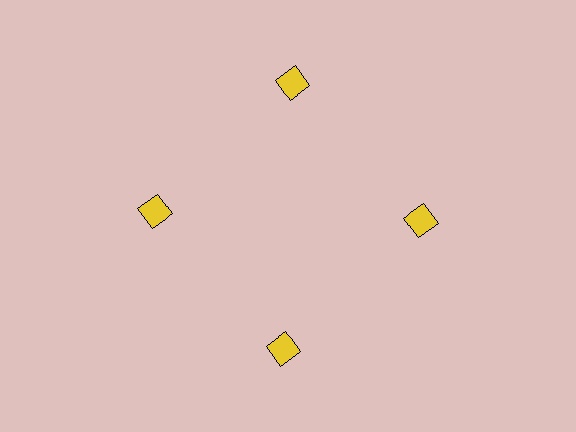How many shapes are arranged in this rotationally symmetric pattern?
There are 4 shapes, arranged in 4 groups of 1.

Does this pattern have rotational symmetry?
Yes, this pattern has 4-fold rotational symmetry. It looks the same after rotating 90 degrees around the center.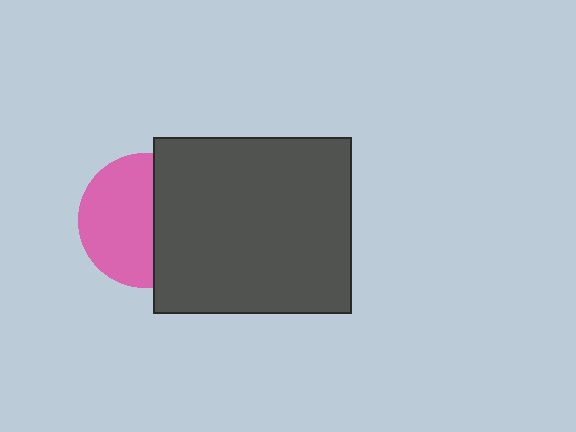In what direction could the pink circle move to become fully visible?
The pink circle could move left. That would shift it out from behind the dark gray rectangle entirely.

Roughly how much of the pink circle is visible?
About half of it is visible (roughly 57%).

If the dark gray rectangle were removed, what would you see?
You would see the complete pink circle.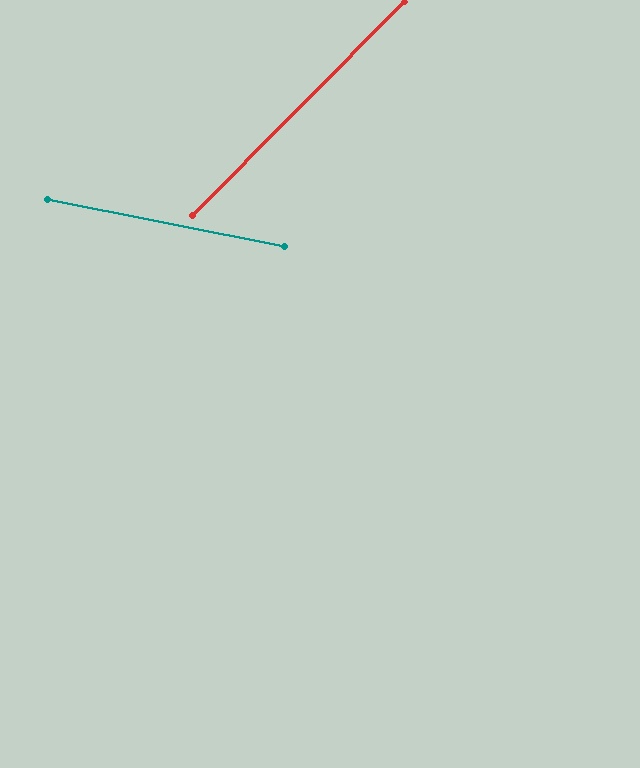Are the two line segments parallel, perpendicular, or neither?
Neither parallel nor perpendicular — they differ by about 56°.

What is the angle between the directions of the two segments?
Approximately 56 degrees.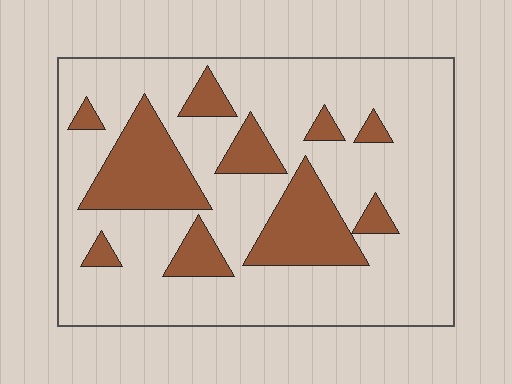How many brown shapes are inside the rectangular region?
10.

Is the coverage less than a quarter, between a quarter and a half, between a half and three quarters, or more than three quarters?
Less than a quarter.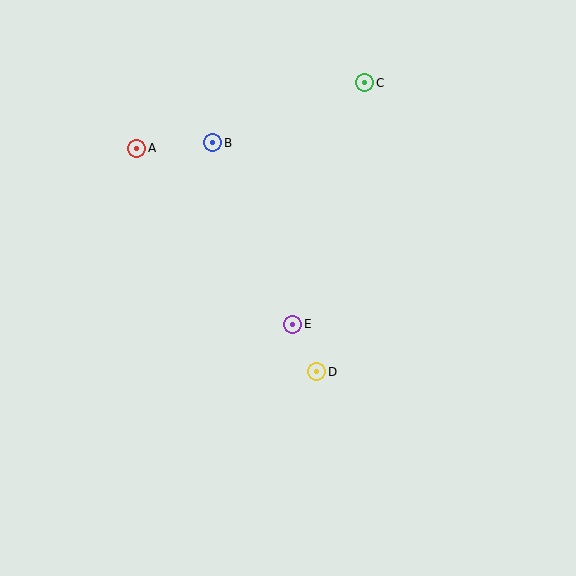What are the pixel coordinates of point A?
Point A is at (137, 148).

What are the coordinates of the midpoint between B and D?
The midpoint between B and D is at (265, 257).